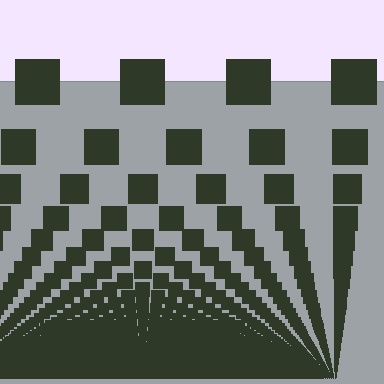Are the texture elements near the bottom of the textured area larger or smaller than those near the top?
Smaller. The gradient is inverted — elements near the bottom are smaller and denser.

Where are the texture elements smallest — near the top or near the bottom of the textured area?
Near the bottom.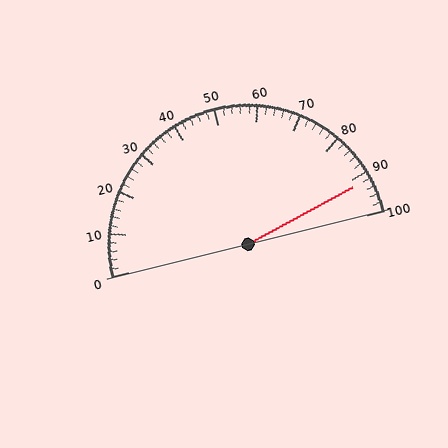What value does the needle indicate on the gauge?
The needle indicates approximately 92.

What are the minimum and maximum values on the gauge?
The gauge ranges from 0 to 100.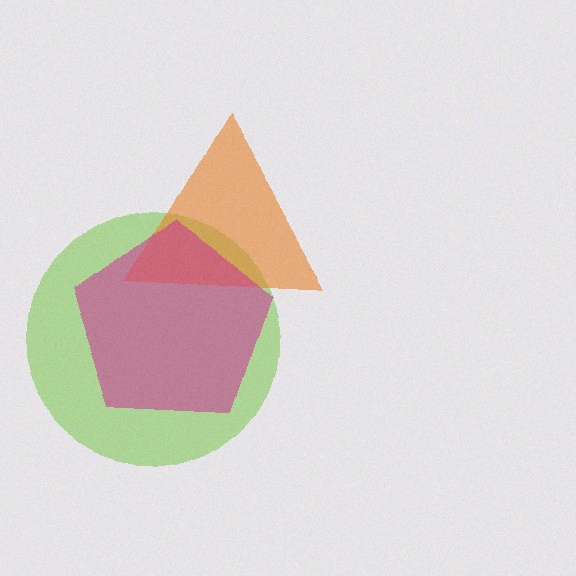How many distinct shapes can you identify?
There are 3 distinct shapes: a lime circle, an orange triangle, a magenta pentagon.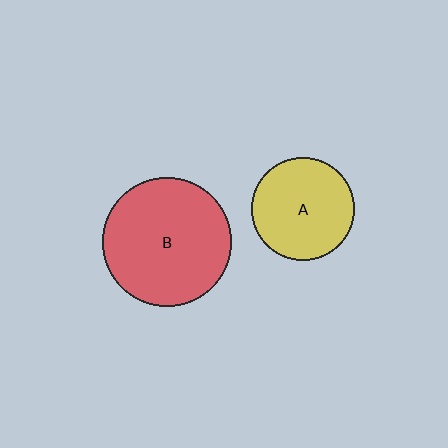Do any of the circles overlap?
No, none of the circles overlap.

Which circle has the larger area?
Circle B (red).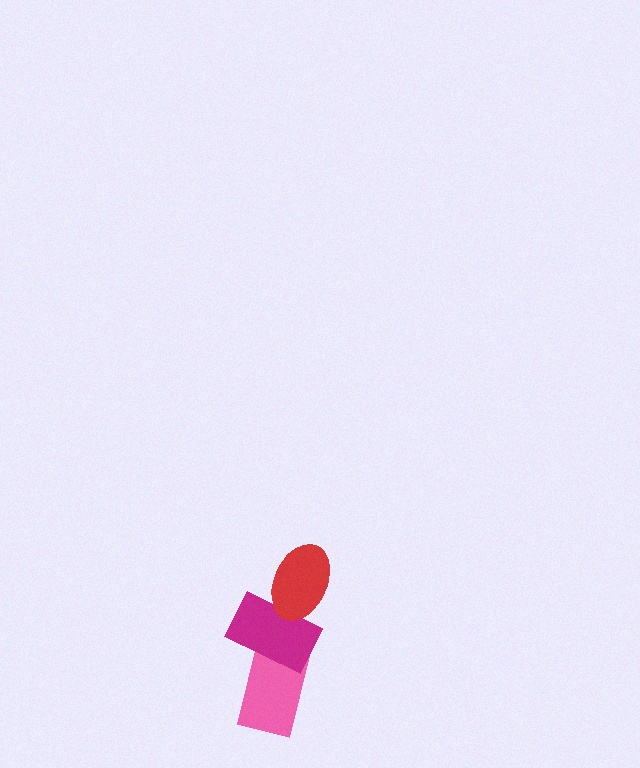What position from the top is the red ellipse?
The red ellipse is 1st from the top.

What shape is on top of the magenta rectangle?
The red ellipse is on top of the magenta rectangle.